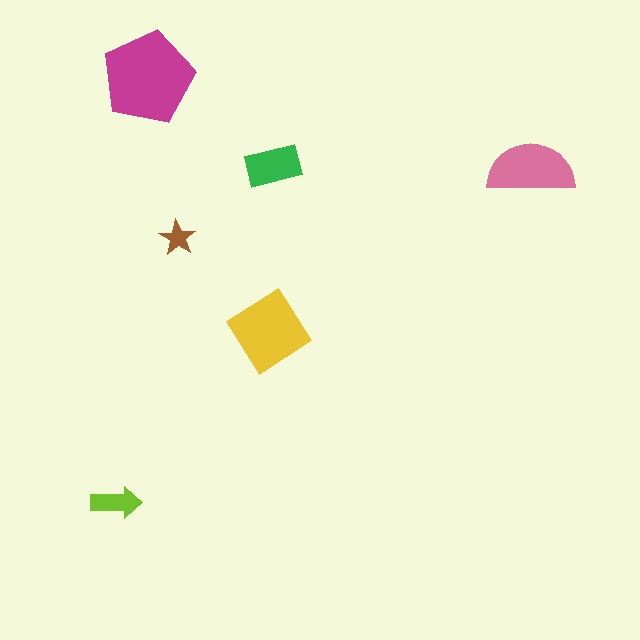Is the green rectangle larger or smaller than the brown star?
Larger.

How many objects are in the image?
There are 6 objects in the image.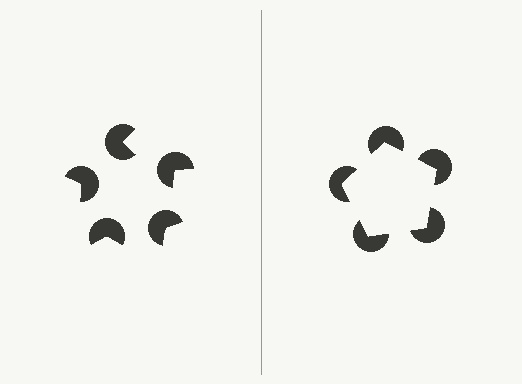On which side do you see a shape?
An illusory pentagon appears on the right side. On the left side the wedge cuts are rotated, so no coherent shape forms.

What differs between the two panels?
The pac-man discs are positioned identically on both sides; only the wedge orientations differ. On the right they align to a pentagon; on the left they are misaligned.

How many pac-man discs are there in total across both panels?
10 — 5 on each side.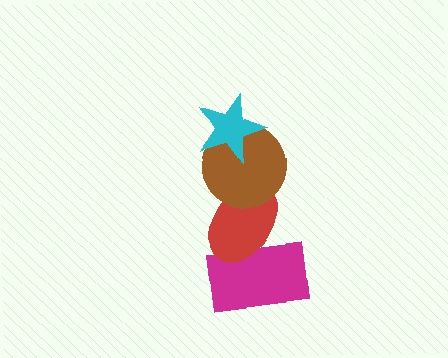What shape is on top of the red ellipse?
The brown circle is on top of the red ellipse.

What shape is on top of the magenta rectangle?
The red ellipse is on top of the magenta rectangle.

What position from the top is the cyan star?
The cyan star is 1st from the top.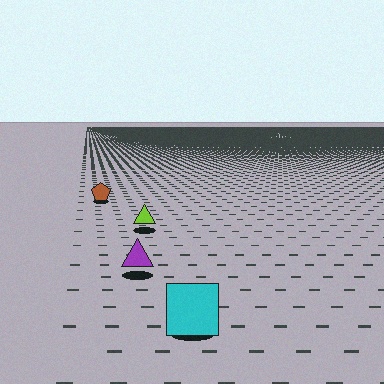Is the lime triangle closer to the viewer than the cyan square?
No. The cyan square is closer — you can tell from the texture gradient: the ground texture is coarser near it.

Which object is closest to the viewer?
The cyan square is closest. The texture marks near it are larger and more spread out.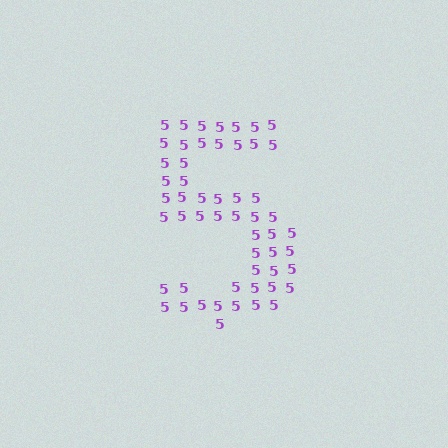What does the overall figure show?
The overall figure shows the digit 5.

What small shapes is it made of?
It is made of small digit 5's.